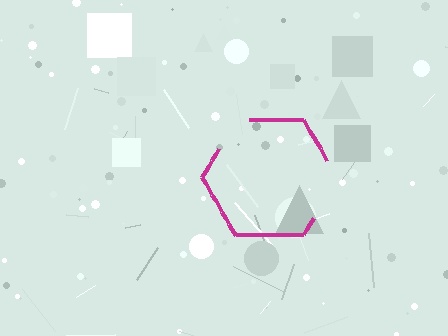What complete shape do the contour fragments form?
The contour fragments form a hexagon.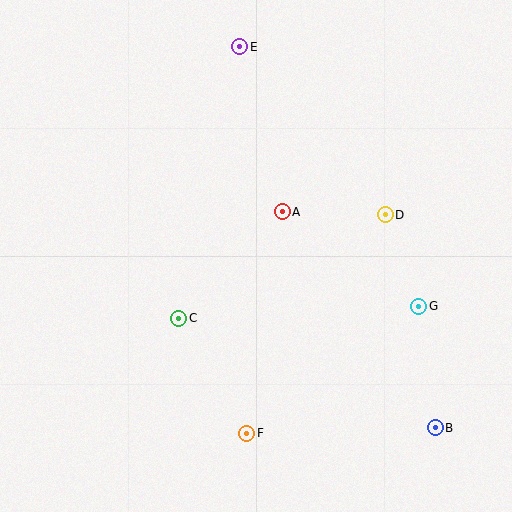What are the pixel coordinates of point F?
Point F is at (247, 433).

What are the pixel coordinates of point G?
Point G is at (419, 306).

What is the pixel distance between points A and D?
The distance between A and D is 103 pixels.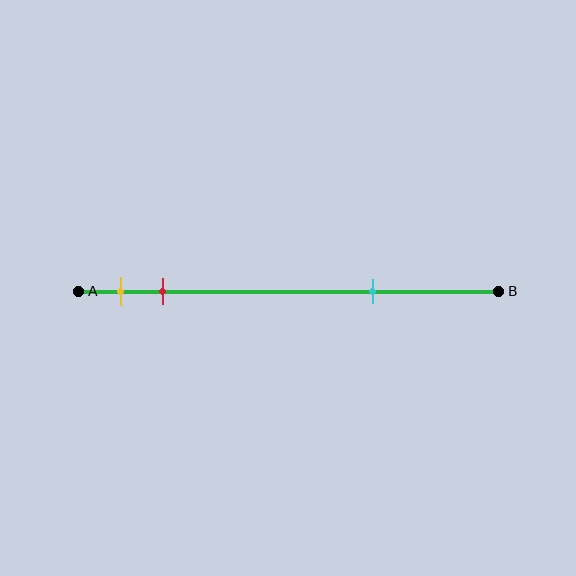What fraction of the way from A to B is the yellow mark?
The yellow mark is approximately 10% (0.1) of the way from A to B.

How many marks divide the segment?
There are 3 marks dividing the segment.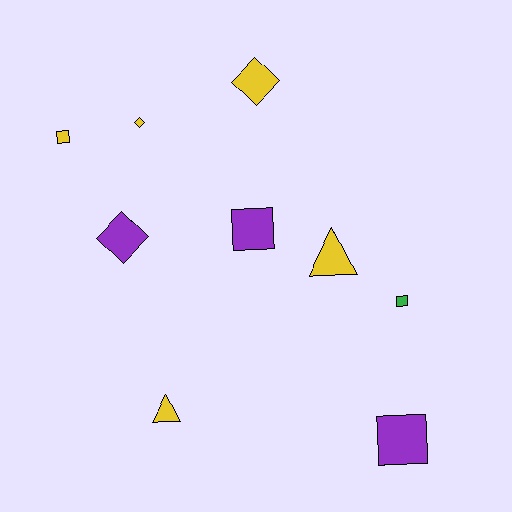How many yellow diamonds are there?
There are 2 yellow diamonds.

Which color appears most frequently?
Yellow, with 5 objects.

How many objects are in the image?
There are 9 objects.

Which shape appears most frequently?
Square, with 4 objects.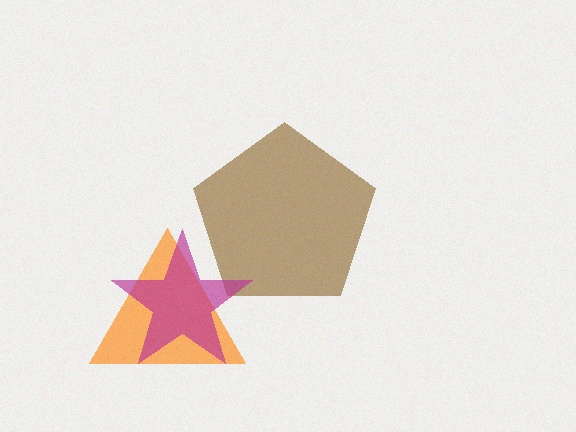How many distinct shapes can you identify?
There are 3 distinct shapes: an orange triangle, a brown pentagon, a magenta star.